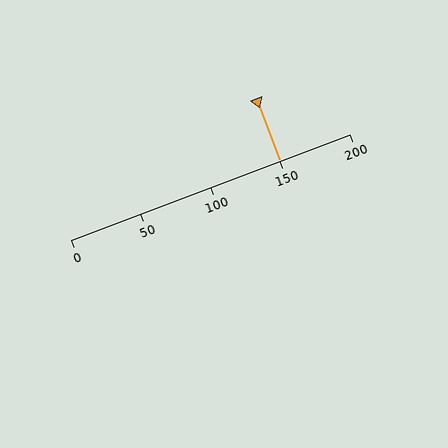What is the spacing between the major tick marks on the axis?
The major ticks are spaced 50 apart.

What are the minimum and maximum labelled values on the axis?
The axis runs from 0 to 200.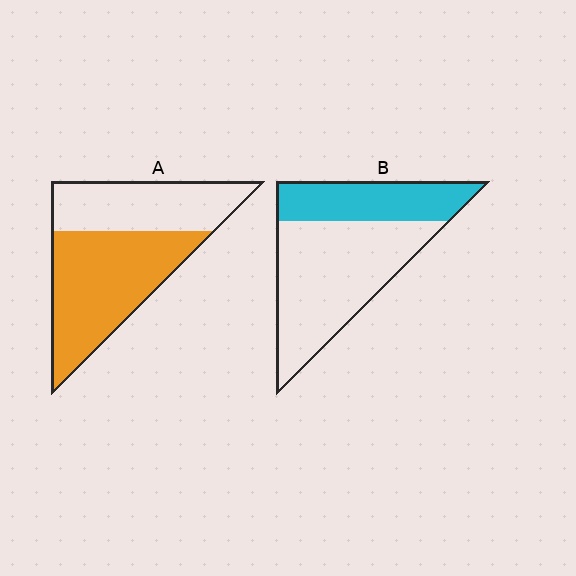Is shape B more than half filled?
No.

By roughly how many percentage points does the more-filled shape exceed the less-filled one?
By roughly 25 percentage points (A over B).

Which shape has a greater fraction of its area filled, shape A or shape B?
Shape A.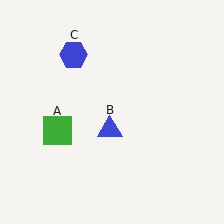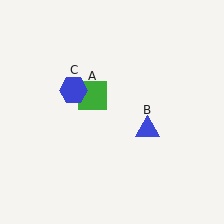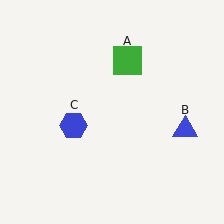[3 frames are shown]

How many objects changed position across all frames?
3 objects changed position: green square (object A), blue triangle (object B), blue hexagon (object C).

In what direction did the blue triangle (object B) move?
The blue triangle (object B) moved right.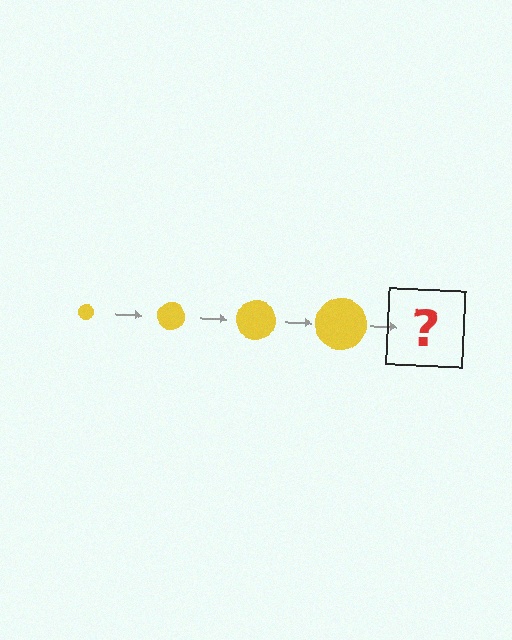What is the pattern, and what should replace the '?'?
The pattern is that the circle gets progressively larger each step. The '?' should be a yellow circle, larger than the previous one.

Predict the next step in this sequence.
The next step is a yellow circle, larger than the previous one.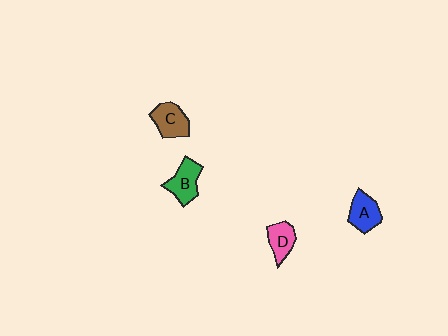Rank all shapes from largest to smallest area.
From largest to smallest: B (green), C (brown), A (blue), D (pink).